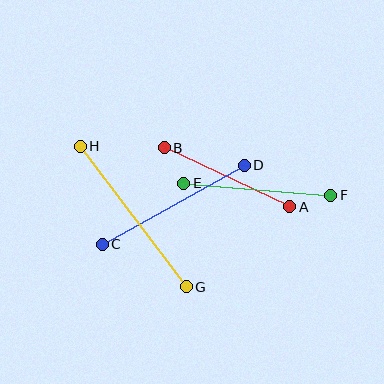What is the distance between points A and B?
The distance is approximately 138 pixels.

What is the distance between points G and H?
The distance is approximately 176 pixels.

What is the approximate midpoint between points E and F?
The midpoint is at approximately (257, 189) pixels.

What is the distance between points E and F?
The distance is approximately 147 pixels.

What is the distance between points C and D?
The distance is approximately 163 pixels.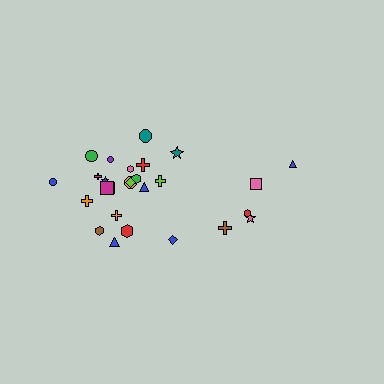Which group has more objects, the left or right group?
The left group.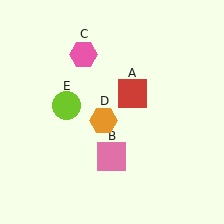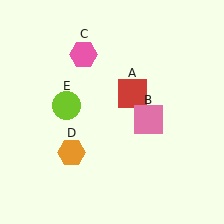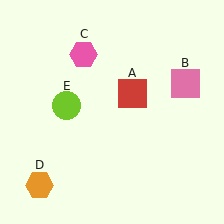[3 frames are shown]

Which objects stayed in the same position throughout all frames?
Red square (object A) and pink hexagon (object C) and lime circle (object E) remained stationary.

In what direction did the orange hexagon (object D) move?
The orange hexagon (object D) moved down and to the left.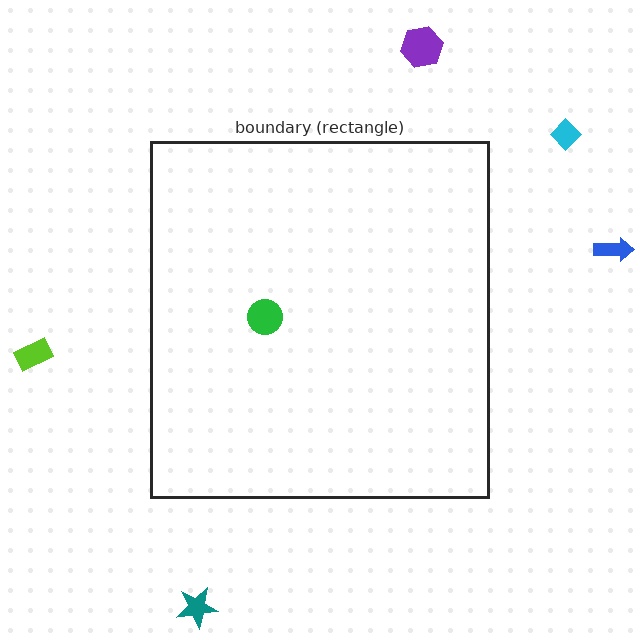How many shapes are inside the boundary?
1 inside, 5 outside.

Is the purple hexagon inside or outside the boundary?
Outside.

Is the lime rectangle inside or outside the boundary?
Outside.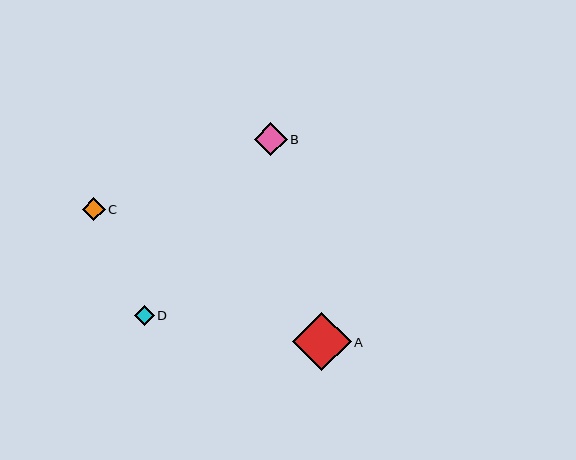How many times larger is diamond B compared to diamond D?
Diamond B is approximately 1.7 times the size of diamond D.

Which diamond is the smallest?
Diamond D is the smallest with a size of approximately 20 pixels.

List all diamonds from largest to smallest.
From largest to smallest: A, B, C, D.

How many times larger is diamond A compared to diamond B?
Diamond A is approximately 1.8 times the size of diamond B.